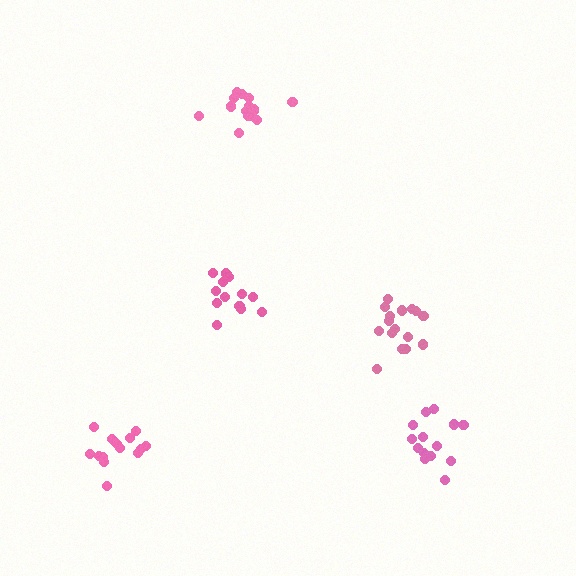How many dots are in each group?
Group 1: 14 dots, Group 2: 16 dots, Group 3: 15 dots, Group 4: 15 dots, Group 5: 15 dots (75 total).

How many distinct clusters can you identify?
There are 5 distinct clusters.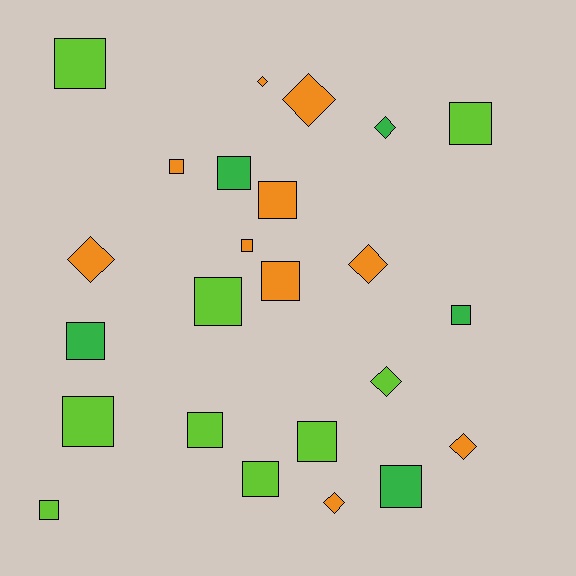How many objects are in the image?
There are 24 objects.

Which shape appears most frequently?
Square, with 16 objects.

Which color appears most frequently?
Orange, with 10 objects.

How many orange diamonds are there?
There are 6 orange diamonds.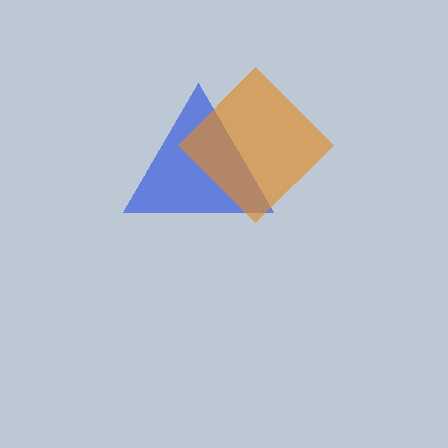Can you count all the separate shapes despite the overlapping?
Yes, there are 2 separate shapes.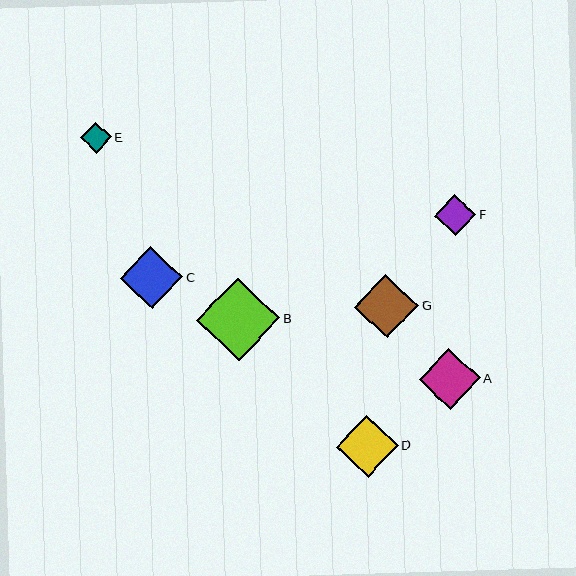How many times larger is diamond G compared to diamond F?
Diamond G is approximately 1.6 times the size of diamond F.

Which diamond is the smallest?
Diamond E is the smallest with a size of approximately 31 pixels.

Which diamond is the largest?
Diamond B is the largest with a size of approximately 83 pixels.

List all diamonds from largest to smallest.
From largest to smallest: B, G, D, C, A, F, E.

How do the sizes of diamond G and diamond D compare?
Diamond G and diamond D are approximately the same size.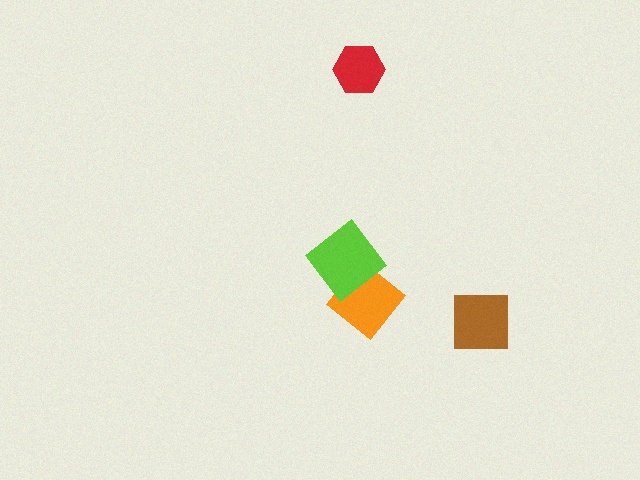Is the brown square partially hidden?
No, no other shape covers it.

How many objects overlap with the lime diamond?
1 object overlaps with the lime diamond.